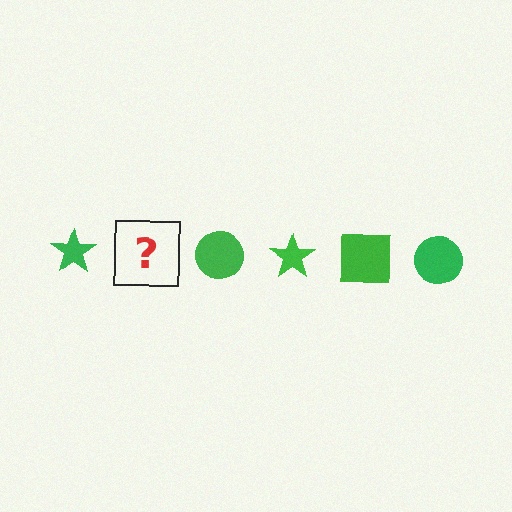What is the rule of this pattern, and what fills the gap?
The rule is that the pattern cycles through star, square, circle shapes in green. The gap should be filled with a green square.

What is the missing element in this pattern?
The missing element is a green square.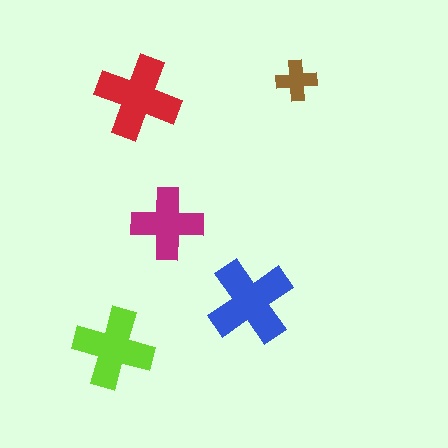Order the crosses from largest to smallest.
the blue one, the red one, the lime one, the magenta one, the brown one.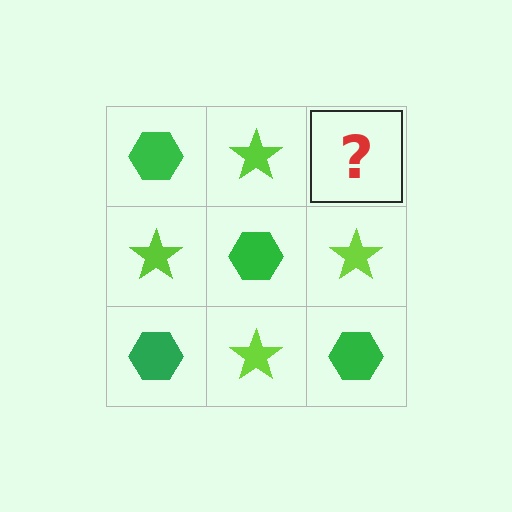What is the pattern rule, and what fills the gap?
The rule is that it alternates green hexagon and lime star in a checkerboard pattern. The gap should be filled with a green hexagon.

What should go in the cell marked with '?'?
The missing cell should contain a green hexagon.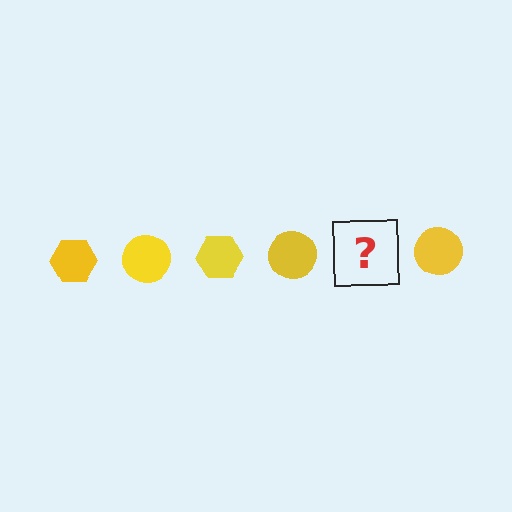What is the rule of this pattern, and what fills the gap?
The rule is that the pattern cycles through hexagon, circle shapes in yellow. The gap should be filled with a yellow hexagon.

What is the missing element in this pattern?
The missing element is a yellow hexagon.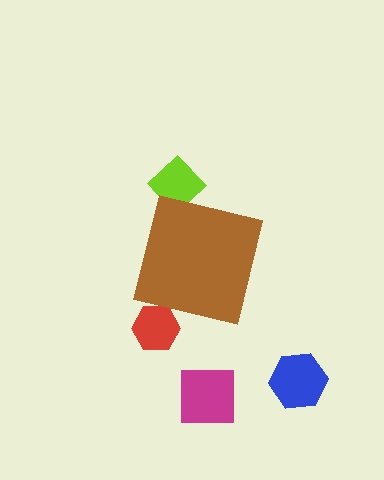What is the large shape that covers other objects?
A brown square.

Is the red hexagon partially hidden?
Yes, the red hexagon is partially hidden behind the brown square.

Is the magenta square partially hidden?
No, the magenta square is fully visible.